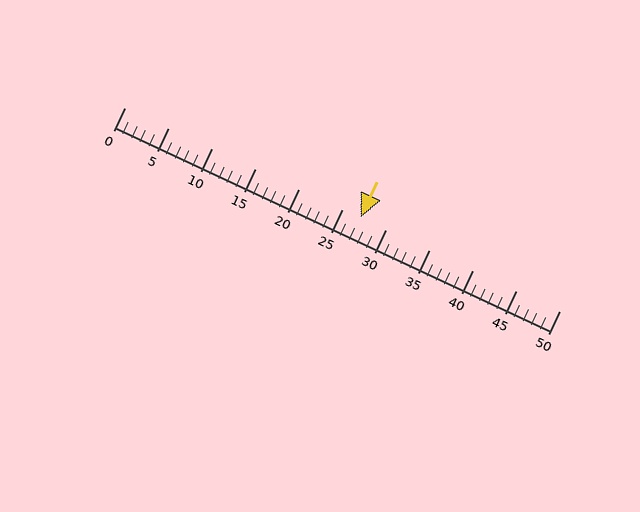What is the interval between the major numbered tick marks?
The major tick marks are spaced 5 units apart.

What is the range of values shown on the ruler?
The ruler shows values from 0 to 50.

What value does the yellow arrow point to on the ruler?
The yellow arrow points to approximately 27.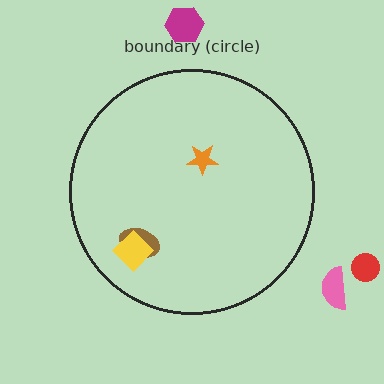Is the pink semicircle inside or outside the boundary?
Outside.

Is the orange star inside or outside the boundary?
Inside.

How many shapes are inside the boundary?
3 inside, 3 outside.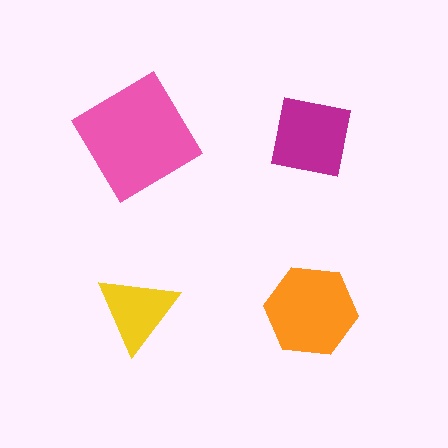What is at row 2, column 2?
An orange hexagon.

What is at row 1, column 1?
A pink diamond.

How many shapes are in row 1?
2 shapes.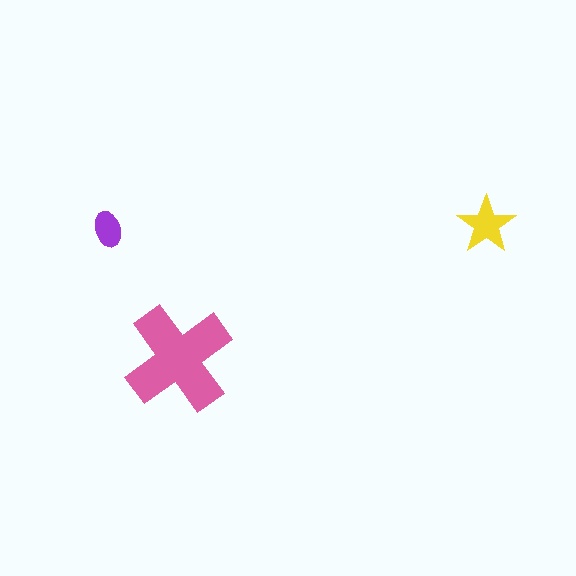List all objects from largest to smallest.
The pink cross, the yellow star, the purple ellipse.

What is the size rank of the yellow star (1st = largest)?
2nd.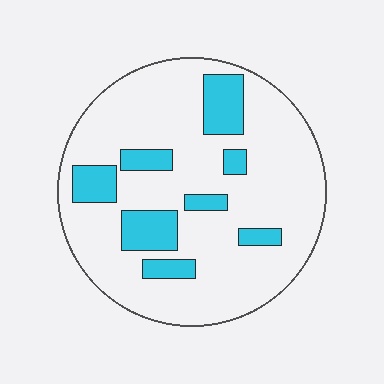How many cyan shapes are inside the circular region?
8.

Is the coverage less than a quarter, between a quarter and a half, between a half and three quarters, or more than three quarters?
Less than a quarter.